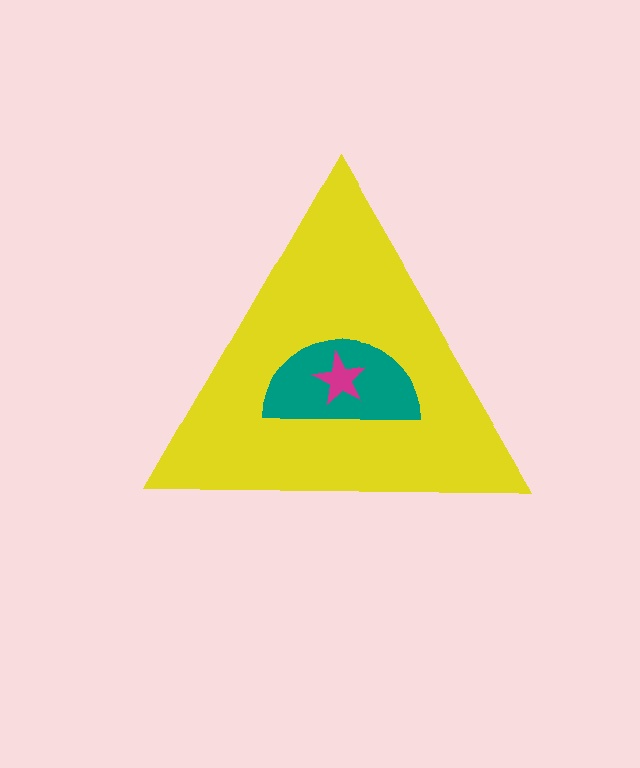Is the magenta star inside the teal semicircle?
Yes.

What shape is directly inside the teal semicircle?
The magenta star.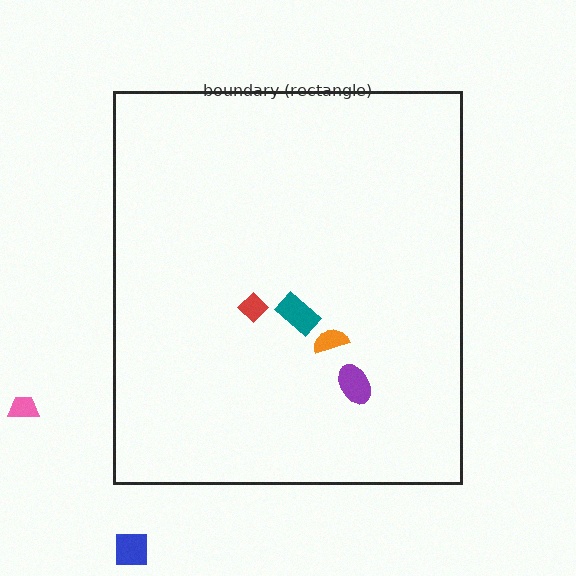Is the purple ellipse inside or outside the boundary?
Inside.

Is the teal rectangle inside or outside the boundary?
Inside.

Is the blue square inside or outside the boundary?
Outside.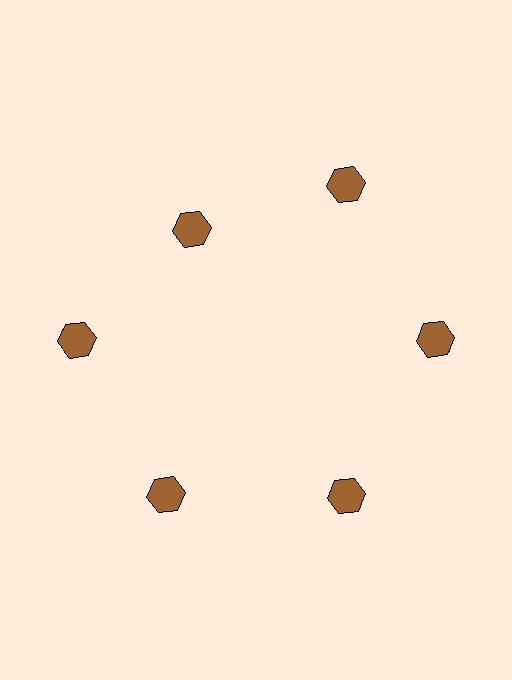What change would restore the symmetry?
The symmetry would be restored by moving it outward, back onto the ring so that all 6 hexagons sit at equal angles and equal distance from the center.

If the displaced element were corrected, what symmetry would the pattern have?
It would have 6-fold rotational symmetry — the pattern would map onto itself every 60 degrees.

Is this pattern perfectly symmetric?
No. The 6 brown hexagons are arranged in a ring, but one element near the 11 o'clock position is pulled inward toward the center, breaking the 6-fold rotational symmetry.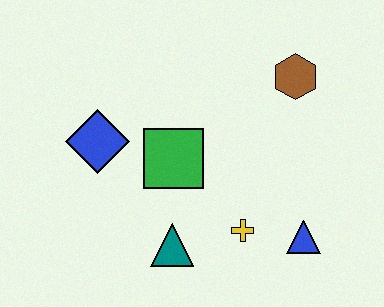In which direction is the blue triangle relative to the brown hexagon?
The blue triangle is below the brown hexagon.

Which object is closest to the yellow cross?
The blue triangle is closest to the yellow cross.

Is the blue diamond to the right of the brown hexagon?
No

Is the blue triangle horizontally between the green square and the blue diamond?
No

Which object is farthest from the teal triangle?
The brown hexagon is farthest from the teal triangle.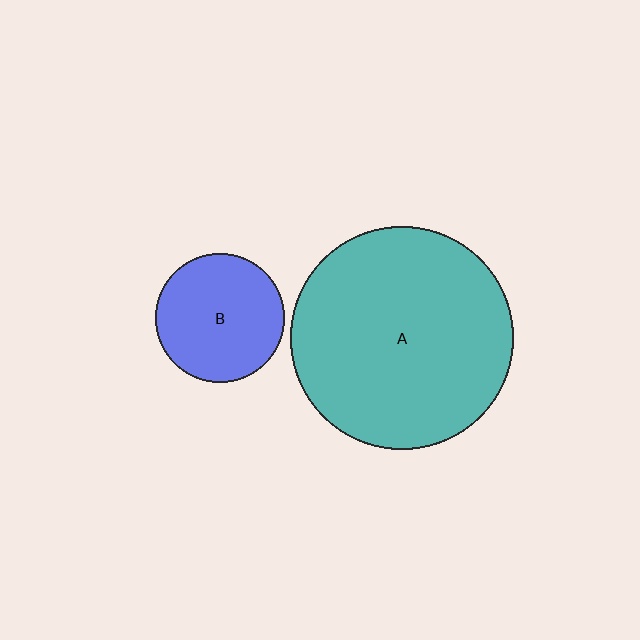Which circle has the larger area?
Circle A (teal).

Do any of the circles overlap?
No, none of the circles overlap.